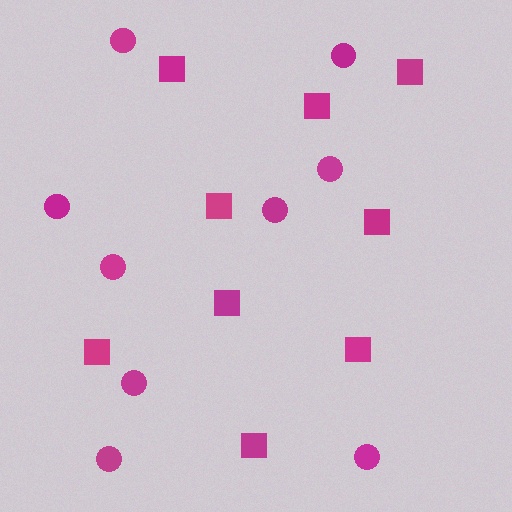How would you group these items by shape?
There are 2 groups: one group of squares (9) and one group of circles (9).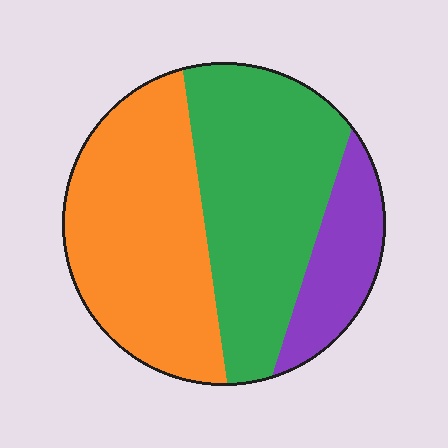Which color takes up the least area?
Purple, at roughly 15%.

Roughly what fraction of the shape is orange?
Orange takes up about two fifths (2/5) of the shape.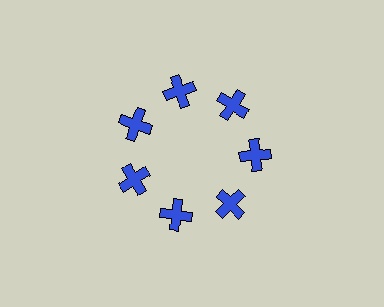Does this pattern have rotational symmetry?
Yes, this pattern has 7-fold rotational symmetry. It looks the same after rotating 51 degrees around the center.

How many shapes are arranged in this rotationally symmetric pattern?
There are 7 shapes, arranged in 7 groups of 1.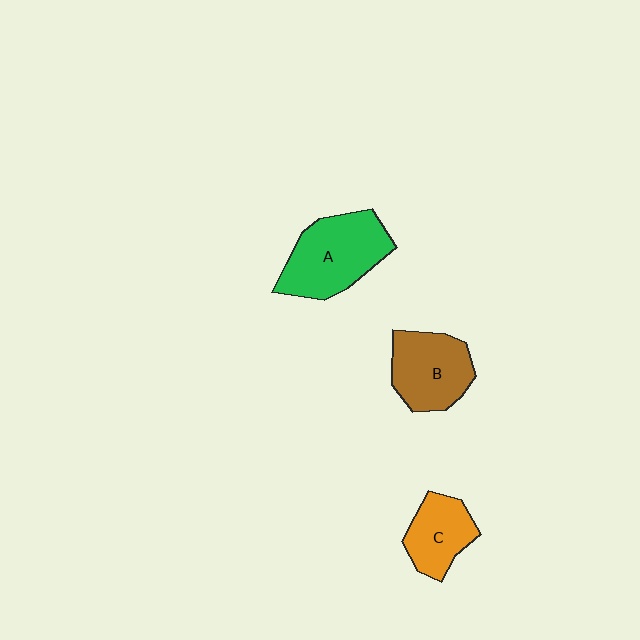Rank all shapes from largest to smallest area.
From largest to smallest: A (green), B (brown), C (orange).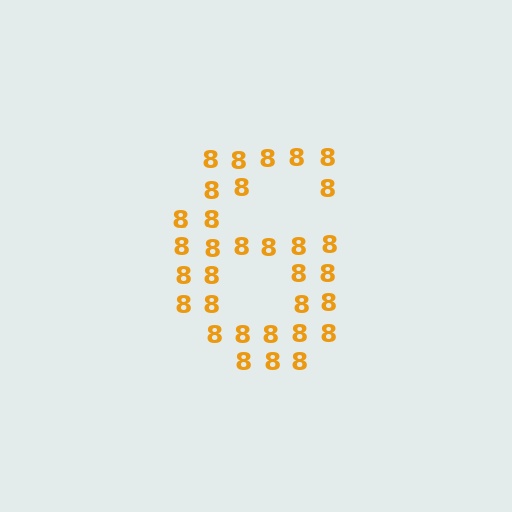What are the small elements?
The small elements are digit 8's.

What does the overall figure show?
The overall figure shows the digit 6.